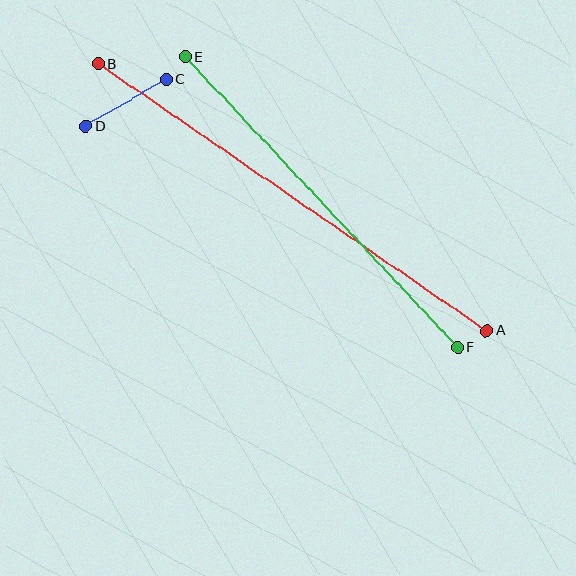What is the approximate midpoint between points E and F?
The midpoint is at approximately (321, 202) pixels.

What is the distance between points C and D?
The distance is approximately 93 pixels.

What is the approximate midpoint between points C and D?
The midpoint is at approximately (126, 103) pixels.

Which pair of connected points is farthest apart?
Points A and B are farthest apart.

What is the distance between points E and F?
The distance is approximately 399 pixels.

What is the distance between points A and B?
The distance is approximately 472 pixels.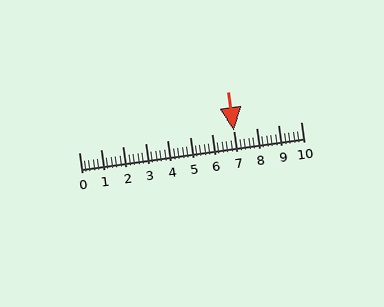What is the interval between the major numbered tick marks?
The major tick marks are spaced 1 units apart.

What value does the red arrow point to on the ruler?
The red arrow points to approximately 7.0.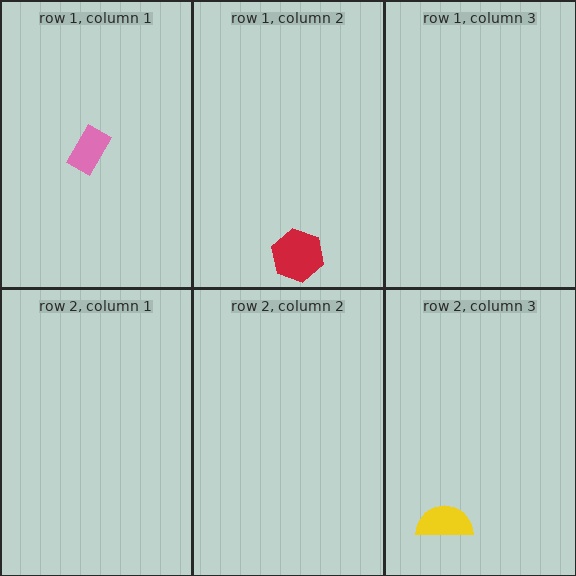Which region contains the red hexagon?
The row 1, column 2 region.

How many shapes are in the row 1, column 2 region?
1.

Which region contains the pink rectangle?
The row 1, column 1 region.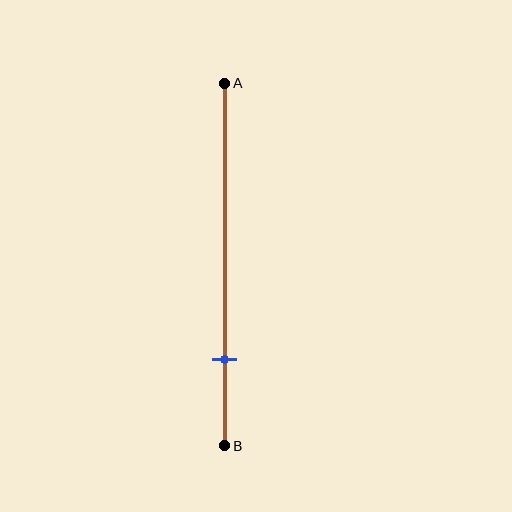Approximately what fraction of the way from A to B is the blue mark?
The blue mark is approximately 75% of the way from A to B.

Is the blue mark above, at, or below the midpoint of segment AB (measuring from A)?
The blue mark is below the midpoint of segment AB.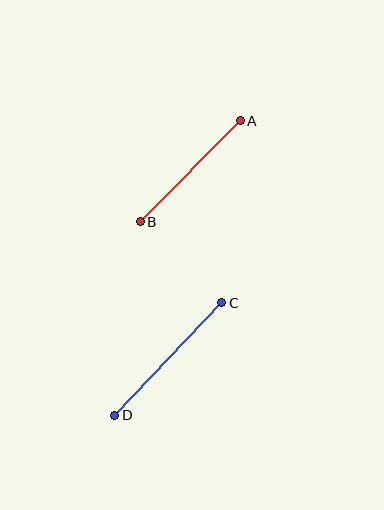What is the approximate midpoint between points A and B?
The midpoint is at approximately (190, 171) pixels.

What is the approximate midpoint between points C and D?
The midpoint is at approximately (168, 359) pixels.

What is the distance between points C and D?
The distance is approximately 155 pixels.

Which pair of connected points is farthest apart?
Points C and D are farthest apart.